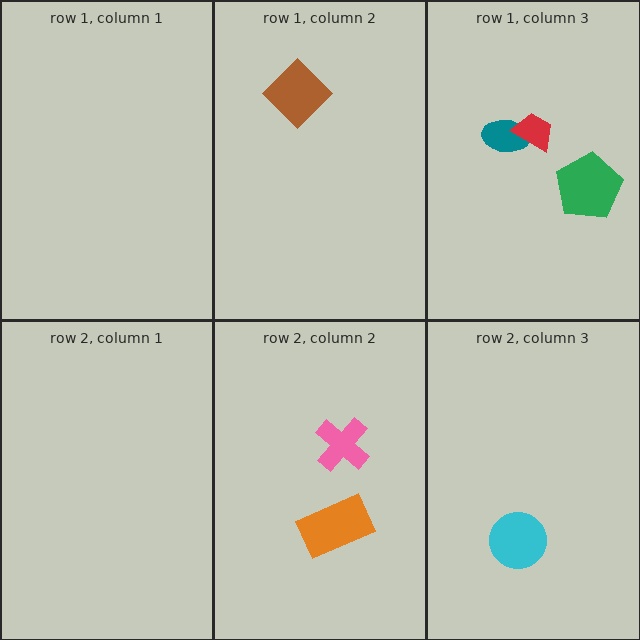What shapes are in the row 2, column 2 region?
The pink cross, the orange rectangle.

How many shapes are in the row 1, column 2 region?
1.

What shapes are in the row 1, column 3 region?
The teal ellipse, the red trapezoid, the green pentagon.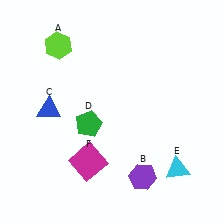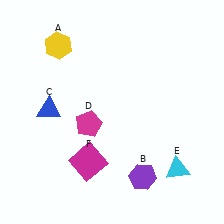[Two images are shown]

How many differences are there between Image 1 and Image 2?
There are 2 differences between the two images.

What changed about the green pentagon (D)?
In Image 1, D is green. In Image 2, it changed to magenta.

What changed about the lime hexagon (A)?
In Image 1, A is lime. In Image 2, it changed to yellow.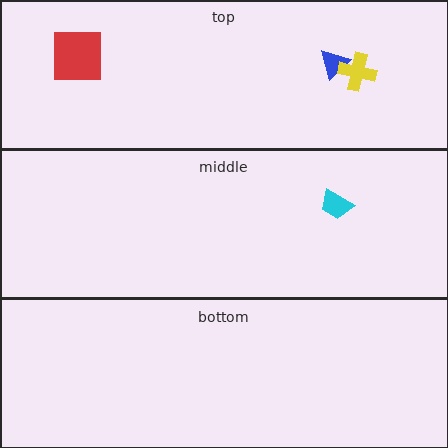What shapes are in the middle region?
The cyan trapezoid.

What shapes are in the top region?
The red square, the blue triangle, the yellow cross.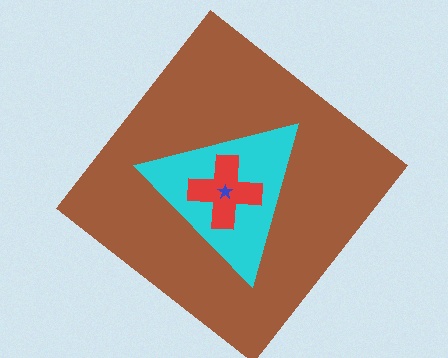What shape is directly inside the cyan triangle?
The red cross.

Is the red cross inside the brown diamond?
Yes.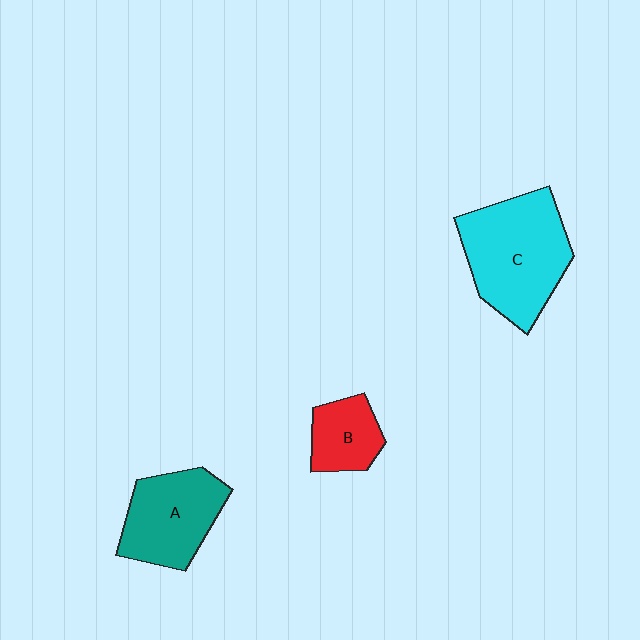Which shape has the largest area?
Shape C (cyan).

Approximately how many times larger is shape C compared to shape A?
Approximately 1.4 times.